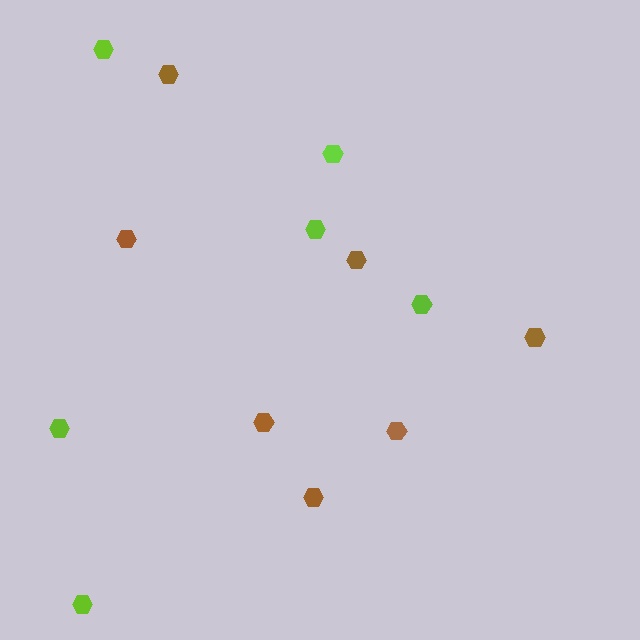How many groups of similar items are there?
There are 2 groups: one group of lime hexagons (6) and one group of brown hexagons (7).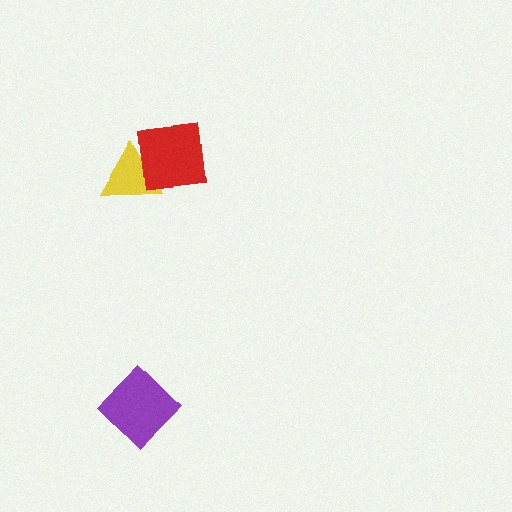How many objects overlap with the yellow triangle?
1 object overlaps with the yellow triangle.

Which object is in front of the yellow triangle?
The red square is in front of the yellow triangle.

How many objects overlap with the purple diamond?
0 objects overlap with the purple diamond.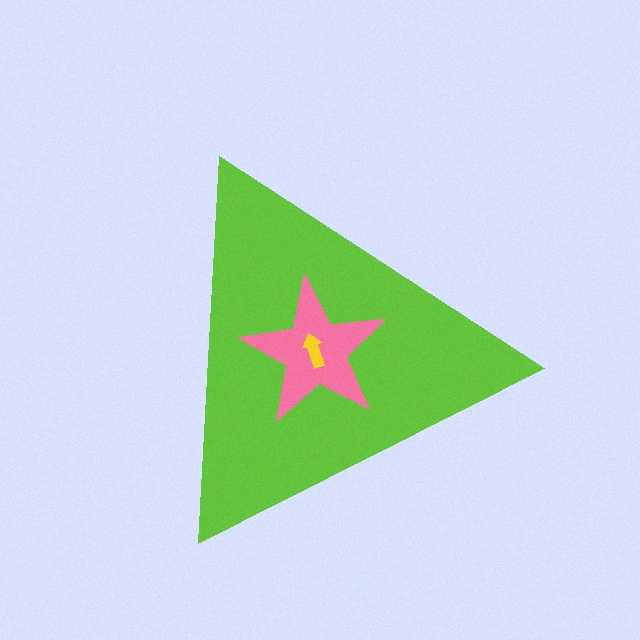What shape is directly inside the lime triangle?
The pink star.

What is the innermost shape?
The yellow arrow.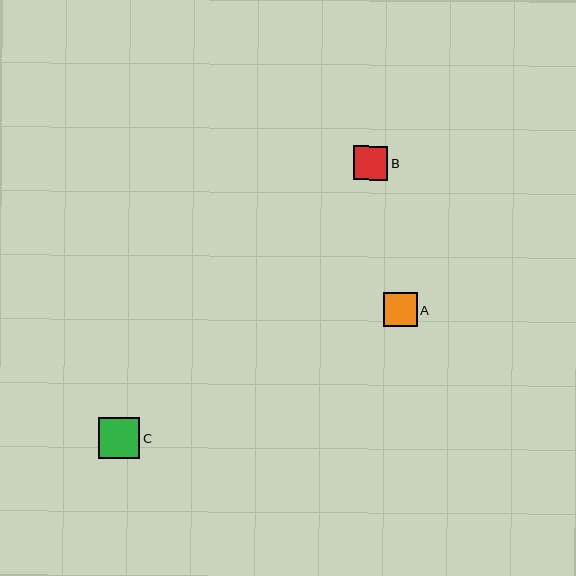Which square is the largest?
Square C is the largest with a size of approximately 41 pixels.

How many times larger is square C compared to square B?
Square C is approximately 1.2 times the size of square B.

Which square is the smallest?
Square A is the smallest with a size of approximately 34 pixels.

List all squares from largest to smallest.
From largest to smallest: C, B, A.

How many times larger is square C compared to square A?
Square C is approximately 1.2 times the size of square A.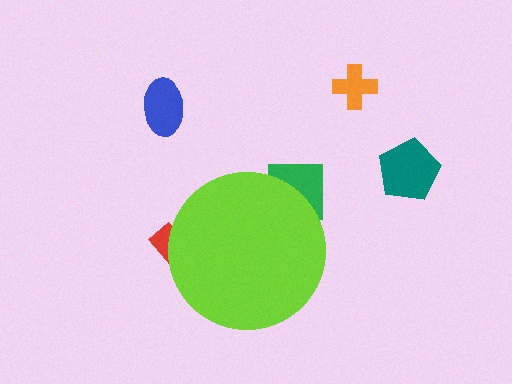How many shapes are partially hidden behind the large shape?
2 shapes are partially hidden.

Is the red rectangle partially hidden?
Yes, the red rectangle is partially hidden behind the lime circle.